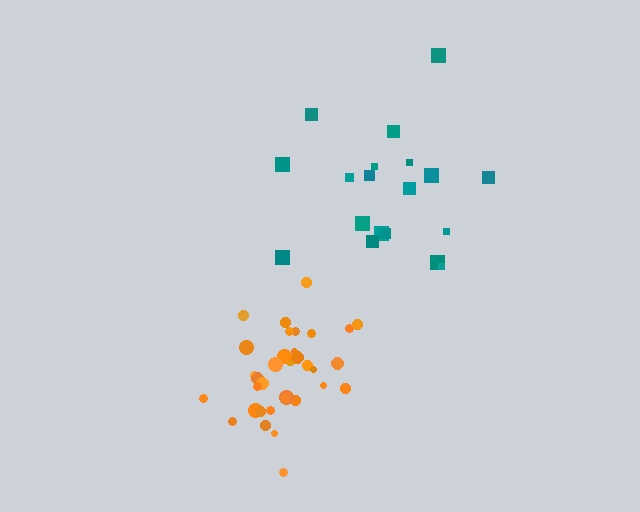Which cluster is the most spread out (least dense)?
Teal.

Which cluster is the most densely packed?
Orange.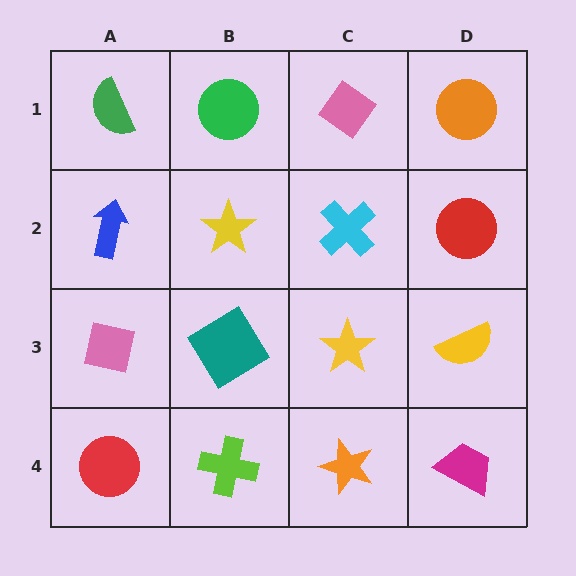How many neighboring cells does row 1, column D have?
2.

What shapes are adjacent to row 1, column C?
A cyan cross (row 2, column C), a green circle (row 1, column B), an orange circle (row 1, column D).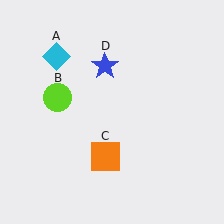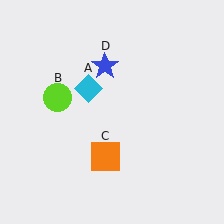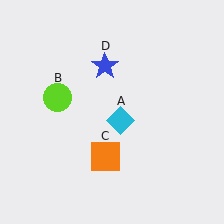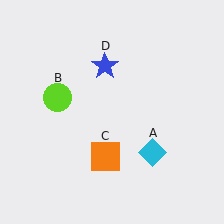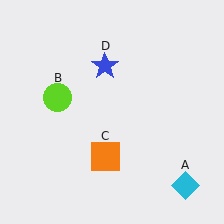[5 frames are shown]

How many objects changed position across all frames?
1 object changed position: cyan diamond (object A).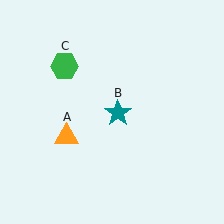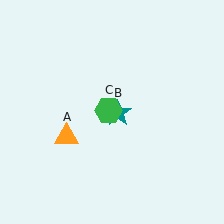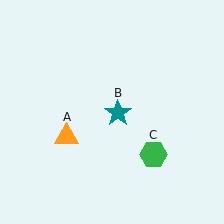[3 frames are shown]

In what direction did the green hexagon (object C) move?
The green hexagon (object C) moved down and to the right.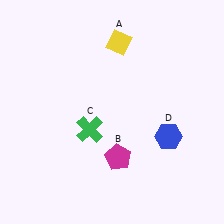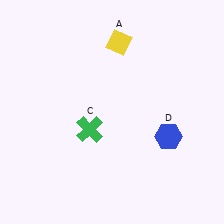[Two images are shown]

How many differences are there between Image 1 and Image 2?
There is 1 difference between the two images.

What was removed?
The magenta pentagon (B) was removed in Image 2.